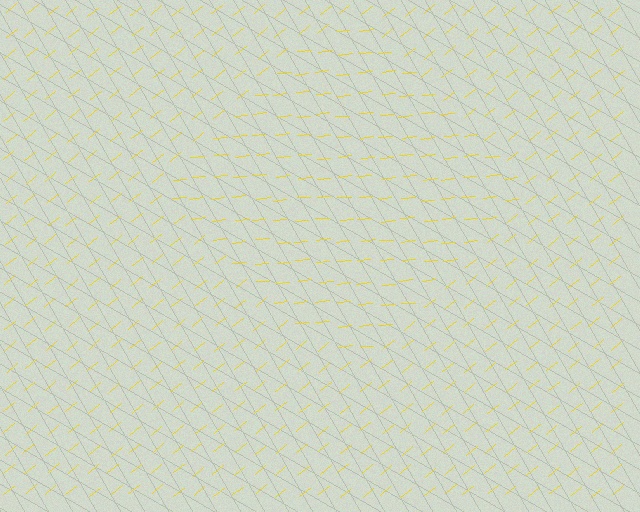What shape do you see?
I see a diamond.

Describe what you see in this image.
The image is filled with small yellow line segments. A diamond region in the image has lines oriented differently from the surrounding lines, creating a visible texture boundary.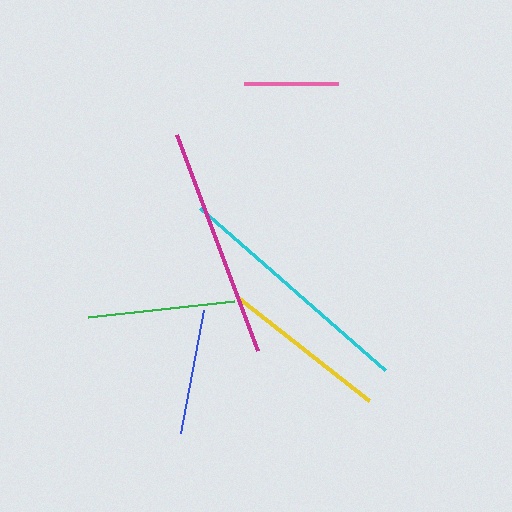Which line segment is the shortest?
The pink line is the shortest at approximately 94 pixels.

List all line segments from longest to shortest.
From longest to shortest: cyan, magenta, yellow, green, blue, pink.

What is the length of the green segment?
The green segment is approximately 148 pixels long.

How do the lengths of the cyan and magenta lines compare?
The cyan and magenta lines are approximately the same length.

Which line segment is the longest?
The cyan line is the longest at approximately 246 pixels.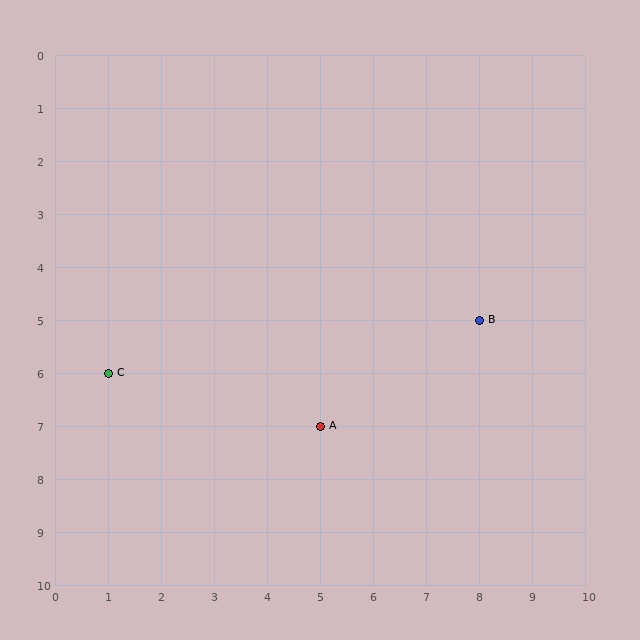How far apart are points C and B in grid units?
Points C and B are 7 columns and 1 row apart (about 7.1 grid units diagonally).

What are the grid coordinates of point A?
Point A is at grid coordinates (5, 7).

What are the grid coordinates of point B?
Point B is at grid coordinates (8, 5).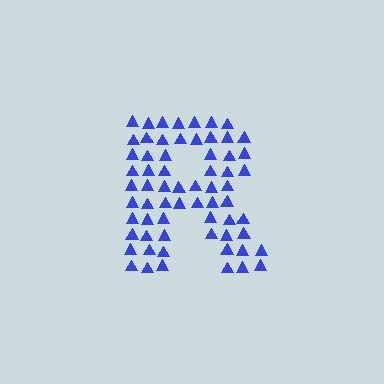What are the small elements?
The small elements are triangles.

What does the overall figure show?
The overall figure shows the letter R.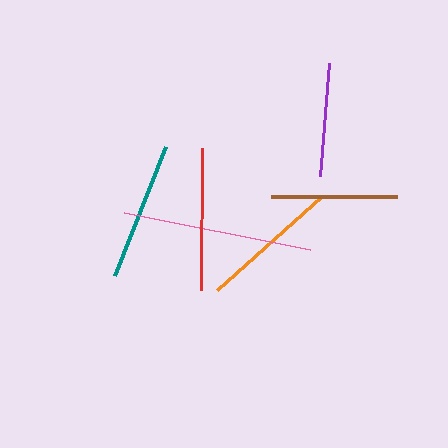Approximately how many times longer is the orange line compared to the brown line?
The orange line is approximately 1.1 times the length of the brown line.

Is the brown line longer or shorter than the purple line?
The brown line is longer than the purple line.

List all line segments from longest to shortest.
From longest to shortest: pink, red, orange, teal, brown, purple.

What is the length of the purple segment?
The purple segment is approximately 113 pixels long.